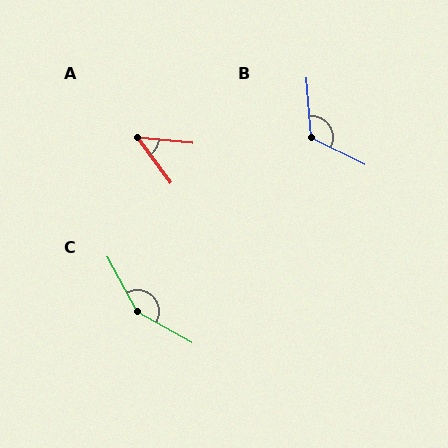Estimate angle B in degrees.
Approximately 121 degrees.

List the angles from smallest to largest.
A (48°), B (121°), C (148°).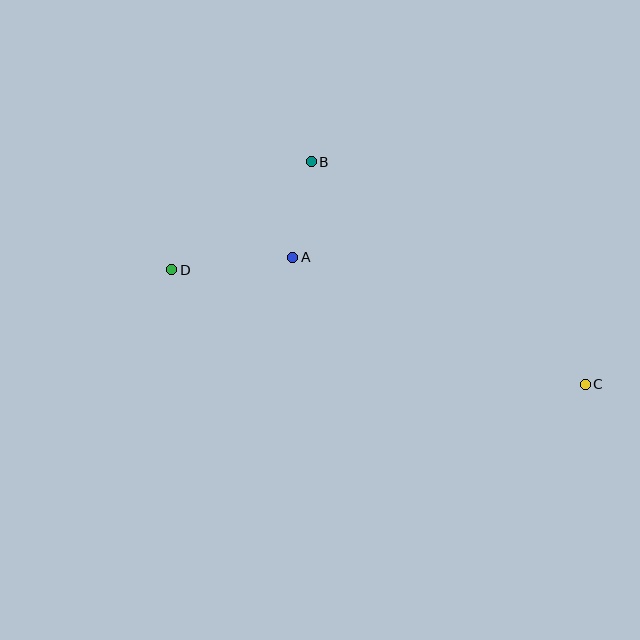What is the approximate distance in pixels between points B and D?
The distance between B and D is approximately 177 pixels.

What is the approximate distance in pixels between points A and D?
The distance between A and D is approximately 122 pixels.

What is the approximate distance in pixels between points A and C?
The distance between A and C is approximately 319 pixels.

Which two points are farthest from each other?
Points C and D are farthest from each other.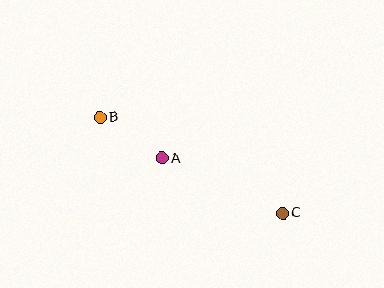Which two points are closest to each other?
Points A and B are closest to each other.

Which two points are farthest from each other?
Points B and C are farthest from each other.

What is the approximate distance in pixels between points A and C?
The distance between A and C is approximately 133 pixels.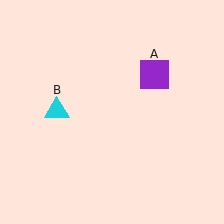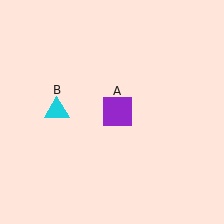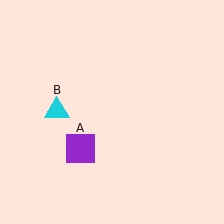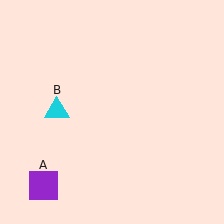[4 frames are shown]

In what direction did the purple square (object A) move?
The purple square (object A) moved down and to the left.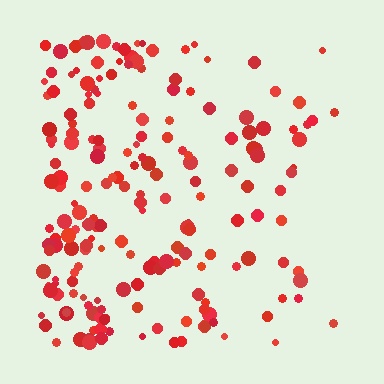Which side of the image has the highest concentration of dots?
The left.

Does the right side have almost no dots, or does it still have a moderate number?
Still a moderate number, just noticeably fewer than the left.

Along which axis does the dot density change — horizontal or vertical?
Horizontal.